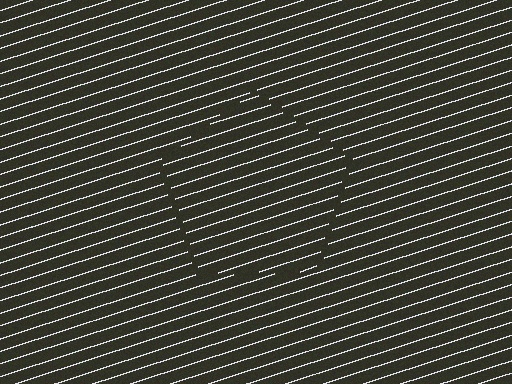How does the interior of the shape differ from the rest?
The interior of the shape contains the same grating, shifted by half a period — the contour is defined by the phase discontinuity where line-ends from the inner and outer gratings abut.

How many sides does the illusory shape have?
5 sides — the line-ends trace a pentagon.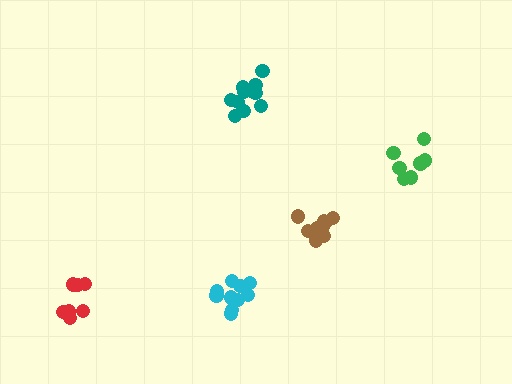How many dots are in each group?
Group 1: 7 dots, Group 2: 11 dots, Group 3: 8 dots, Group 4: 12 dots, Group 5: 10 dots (48 total).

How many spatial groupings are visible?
There are 5 spatial groupings.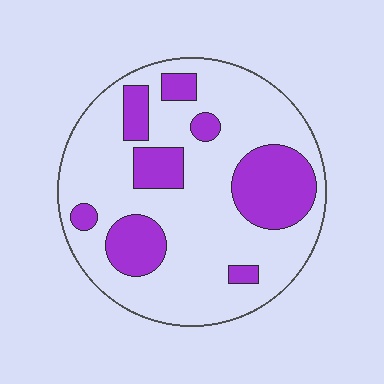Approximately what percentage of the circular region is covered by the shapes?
Approximately 25%.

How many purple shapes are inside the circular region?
8.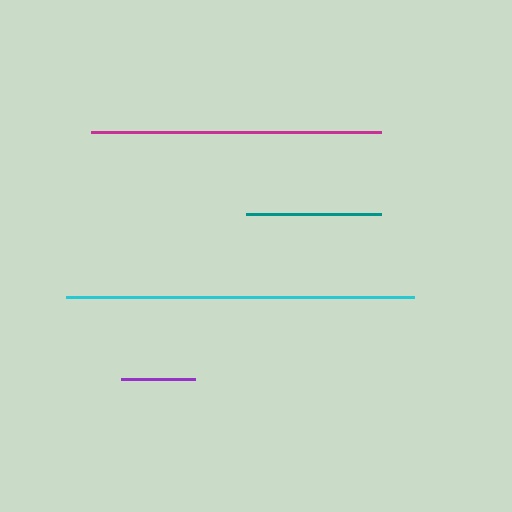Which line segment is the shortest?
The purple line is the shortest at approximately 74 pixels.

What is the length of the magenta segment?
The magenta segment is approximately 290 pixels long.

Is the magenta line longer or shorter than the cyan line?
The cyan line is longer than the magenta line.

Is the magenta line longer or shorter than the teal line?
The magenta line is longer than the teal line.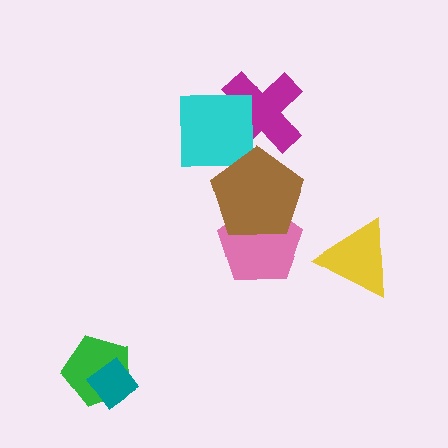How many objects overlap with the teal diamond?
1 object overlaps with the teal diamond.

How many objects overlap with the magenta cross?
2 objects overlap with the magenta cross.